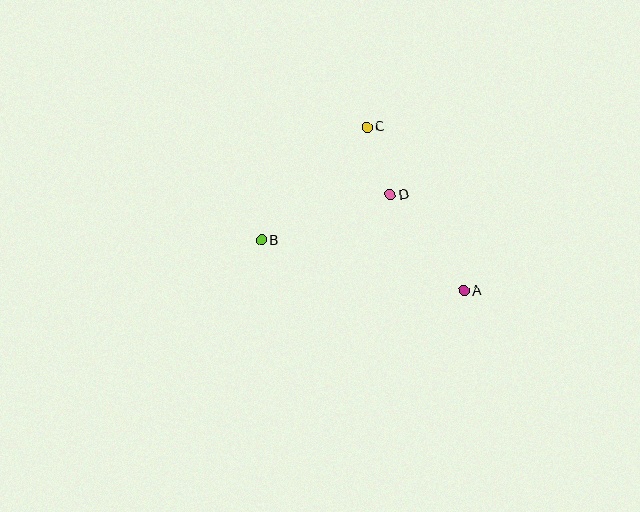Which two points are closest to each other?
Points C and D are closest to each other.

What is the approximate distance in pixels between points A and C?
The distance between A and C is approximately 190 pixels.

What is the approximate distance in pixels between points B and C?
The distance between B and C is approximately 155 pixels.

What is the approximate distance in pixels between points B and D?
The distance between B and D is approximately 137 pixels.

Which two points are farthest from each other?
Points A and B are farthest from each other.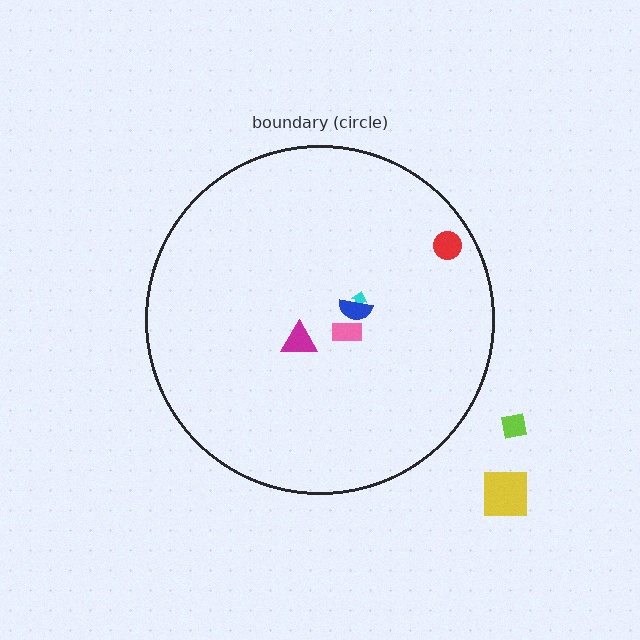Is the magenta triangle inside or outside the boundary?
Inside.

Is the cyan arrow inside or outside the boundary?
Inside.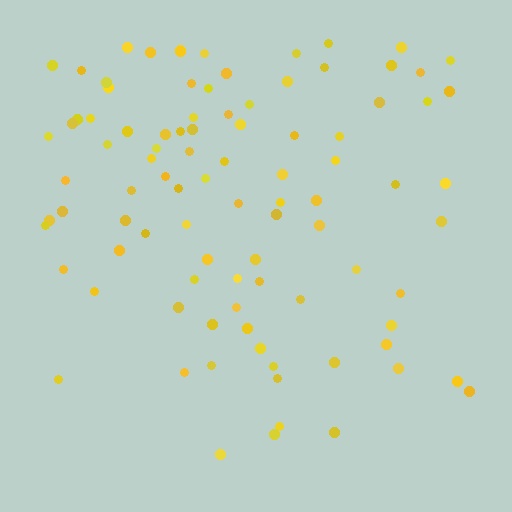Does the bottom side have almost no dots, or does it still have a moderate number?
Still a moderate number, just noticeably fewer than the top.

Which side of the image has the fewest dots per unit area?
The bottom.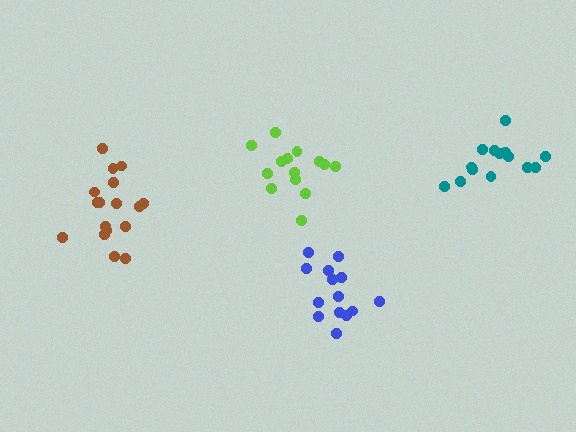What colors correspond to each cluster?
The clusters are colored: brown, lime, teal, blue.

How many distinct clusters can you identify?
There are 4 distinct clusters.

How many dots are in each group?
Group 1: 17 dots, Group 2: 14 dots, Group 3: 14 dots, Group 4: 14 dots (59 total).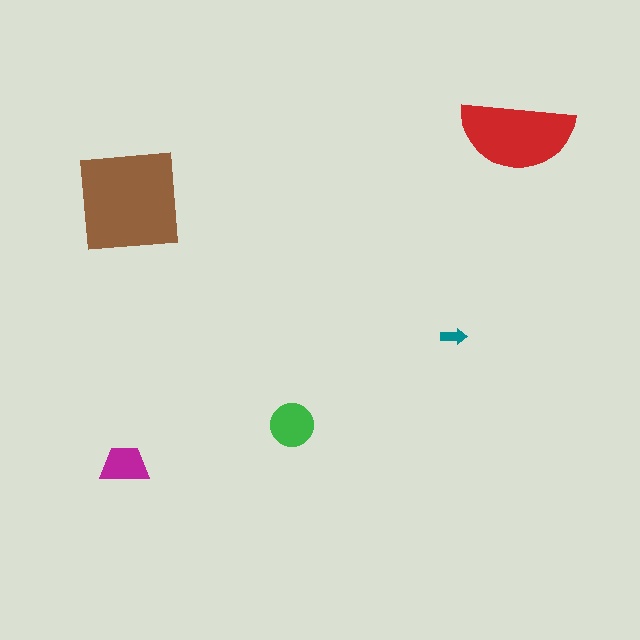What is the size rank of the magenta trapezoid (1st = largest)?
4th.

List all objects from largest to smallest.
The brown square, the red semicircle, the green circle, the magenta trapezoid, the teal arrow.